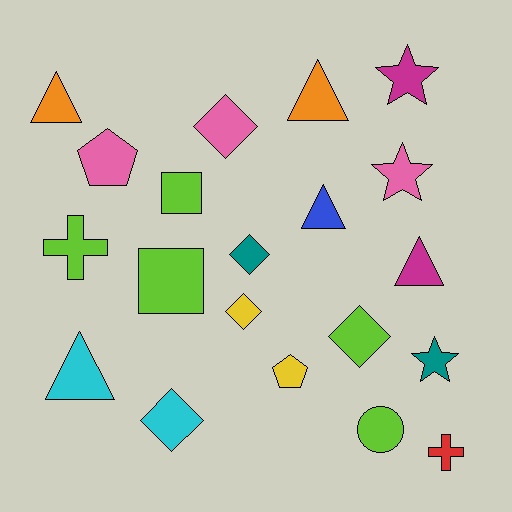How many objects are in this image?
There are 20 objects.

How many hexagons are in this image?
There are no hexagons.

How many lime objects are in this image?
There are 5 lime objects.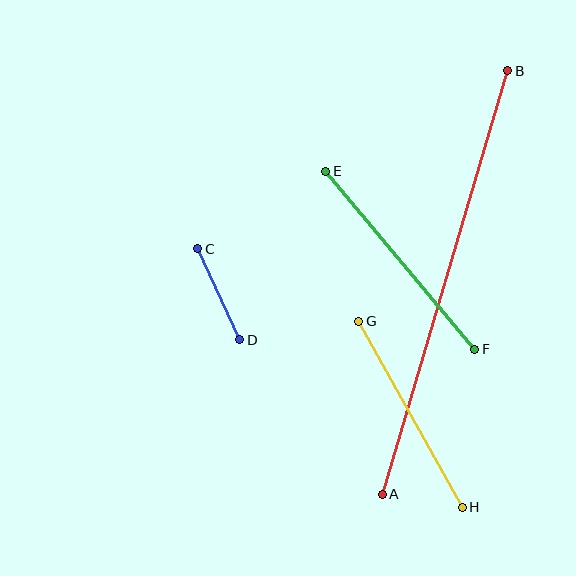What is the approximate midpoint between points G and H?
The midpoint is at approximately (411, 414) pixels.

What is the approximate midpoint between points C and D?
The midpoint is at approximately (219, 294) pixels.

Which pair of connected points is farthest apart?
Points A and B are farthest apart.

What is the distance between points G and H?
The distance is approximately 213 pixels.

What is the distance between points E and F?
The distance is approximately 232 pixels.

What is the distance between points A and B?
The distance is approximately 442 pixels.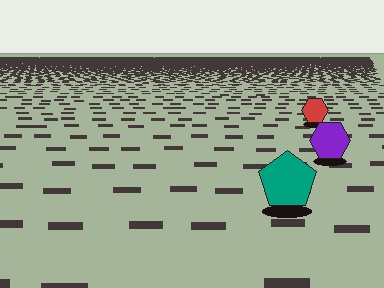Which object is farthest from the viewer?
The red hexagon is farthest from the viewer. It appears smaller and the ground texture around it is denser.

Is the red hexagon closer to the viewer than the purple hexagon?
No. The purple hexagon is closer — you can tell from the texture gradient: the ground texture is coarser near it.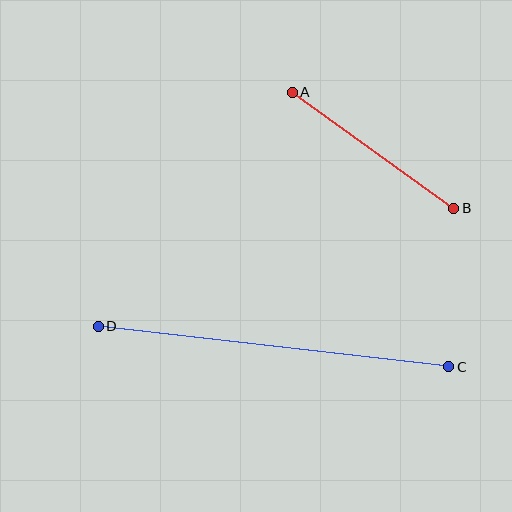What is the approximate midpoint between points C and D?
The midpoint is at approximately (273, 346) pixels.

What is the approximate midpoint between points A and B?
The midpoint is at approximately (373, 150) pixels.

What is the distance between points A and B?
The distance is approximately 199 pixels.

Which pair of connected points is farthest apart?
Points C and D are farthest apart.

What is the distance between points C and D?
The distance is approximately 353 pixels.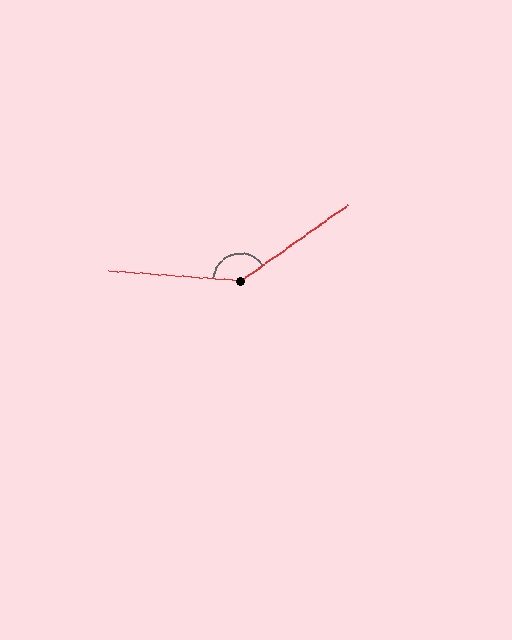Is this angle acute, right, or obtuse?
It is obtuse.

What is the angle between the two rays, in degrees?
Approximately 141 degrees.